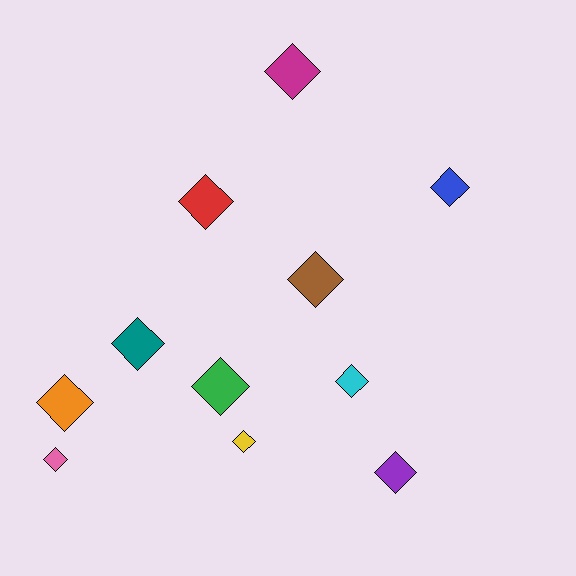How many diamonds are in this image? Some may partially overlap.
There are 11 diamonds.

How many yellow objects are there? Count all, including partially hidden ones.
There is 1 yellow object.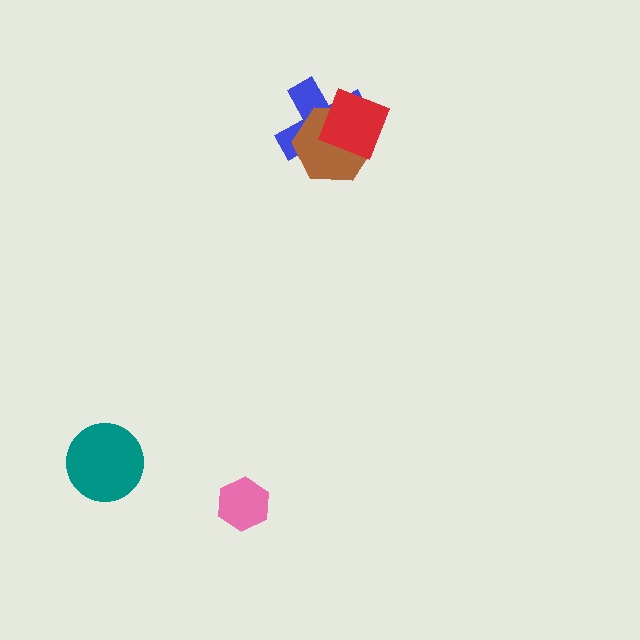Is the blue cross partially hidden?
Yes, it is partially covered by another shape.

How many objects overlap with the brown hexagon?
2 objects overlap with the brown hexagon.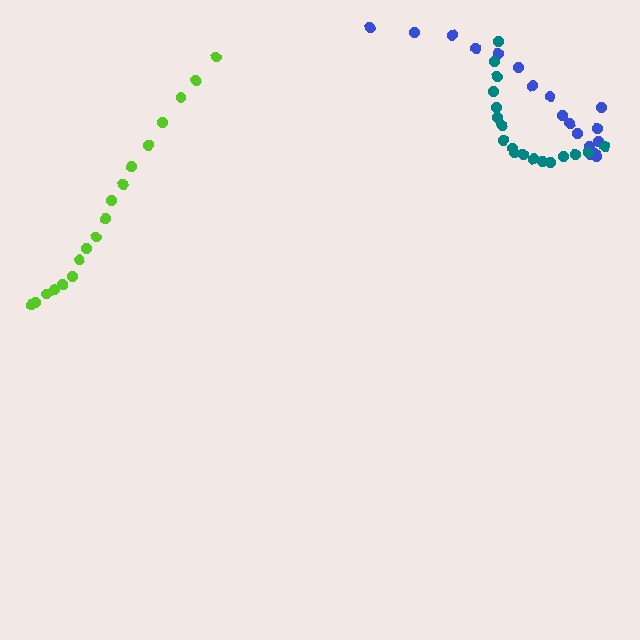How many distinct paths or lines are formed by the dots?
There are 3 distinct paths.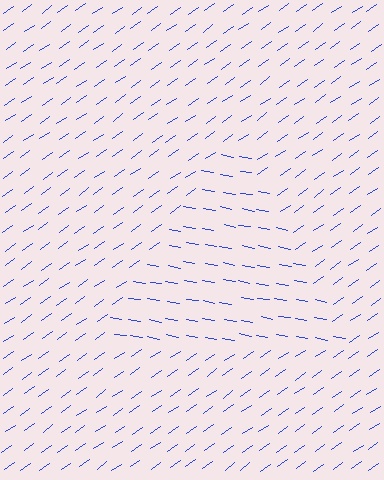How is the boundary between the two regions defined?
The boundary is defined purely by a change in line orientation (approximately 45 degrees difference). All lines are the same color and thickness.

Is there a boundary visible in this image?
Yes, there is a texture boundary formed by a change in line orientation.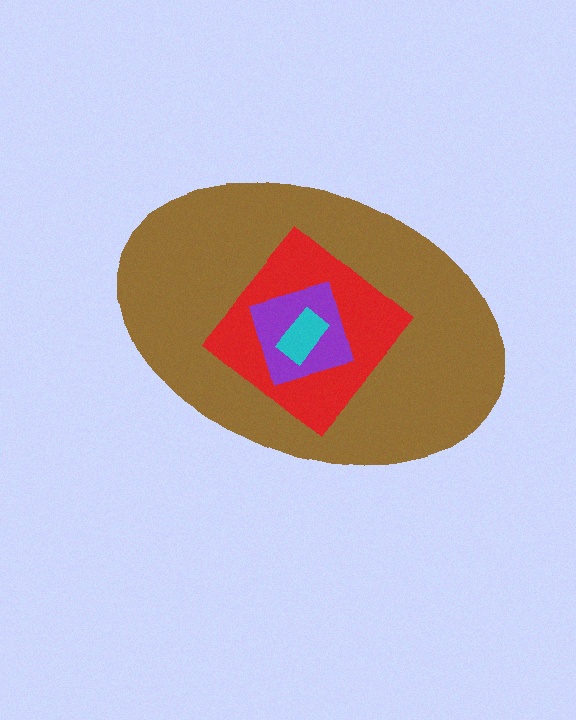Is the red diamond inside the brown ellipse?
Yes.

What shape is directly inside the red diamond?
The purple diamond.